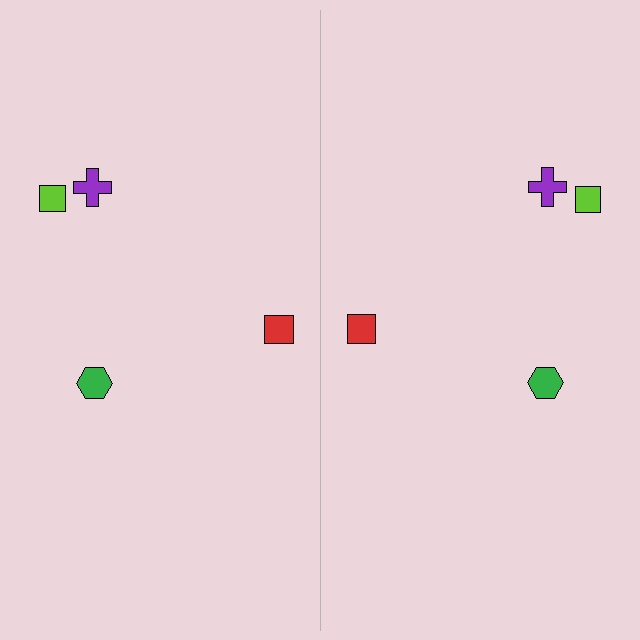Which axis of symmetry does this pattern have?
The pattern has a vertical axis of symmetry running through the center of the image.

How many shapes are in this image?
There are 8 shapes in this image.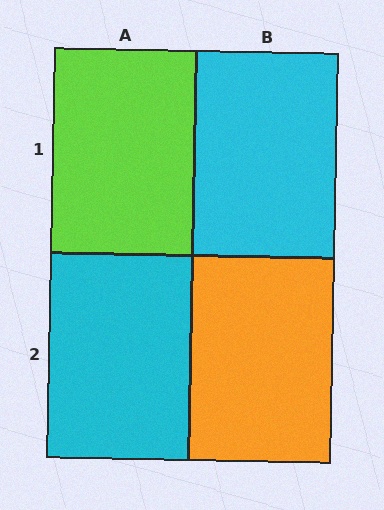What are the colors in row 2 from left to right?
Cyan, orange.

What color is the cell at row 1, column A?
Lime.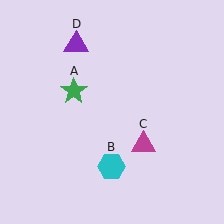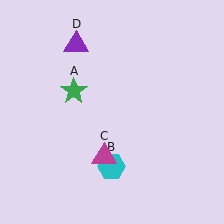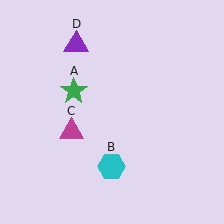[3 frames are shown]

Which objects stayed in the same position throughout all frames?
Green star (object A) and cyan hexagon (object B) and purple triangle (object D) remained stationary.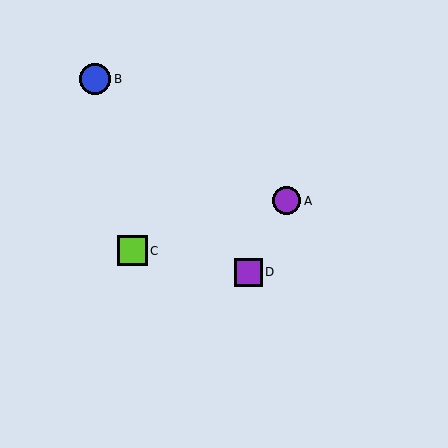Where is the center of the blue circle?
The center of the blue circle is at (95, 79).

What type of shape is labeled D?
Shape D is a purple square.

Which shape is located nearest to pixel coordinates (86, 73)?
The blue circle (labeled B) at (95, 79) is nearest to that location.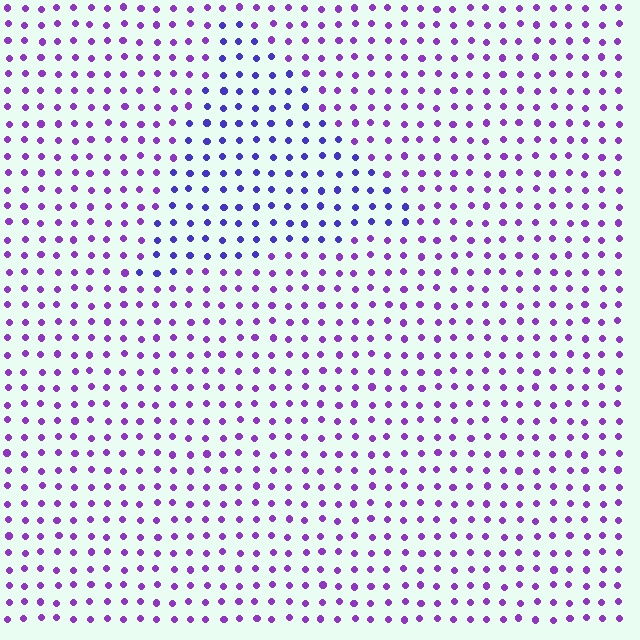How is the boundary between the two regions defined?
The boundary is defined purely by a slight shift in hue (about 33 degrees). Spacing, size, and orientation are identical on both sides.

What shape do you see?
I see a triangle.